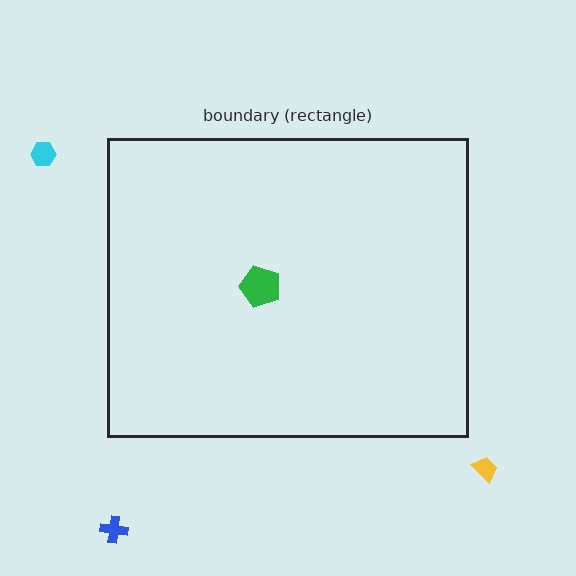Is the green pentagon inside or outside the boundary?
Inside.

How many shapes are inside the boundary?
1 inside, 3 outside.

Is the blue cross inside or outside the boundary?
Outside.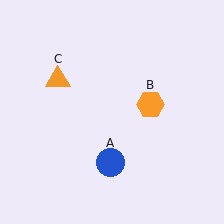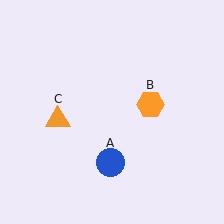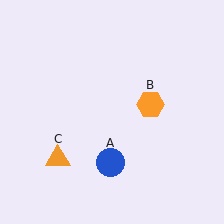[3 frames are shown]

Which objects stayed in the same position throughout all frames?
Blue circle (object A) and orange hexagon (object B) remained stationary.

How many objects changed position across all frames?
1 object changed position: orange triangle (object C).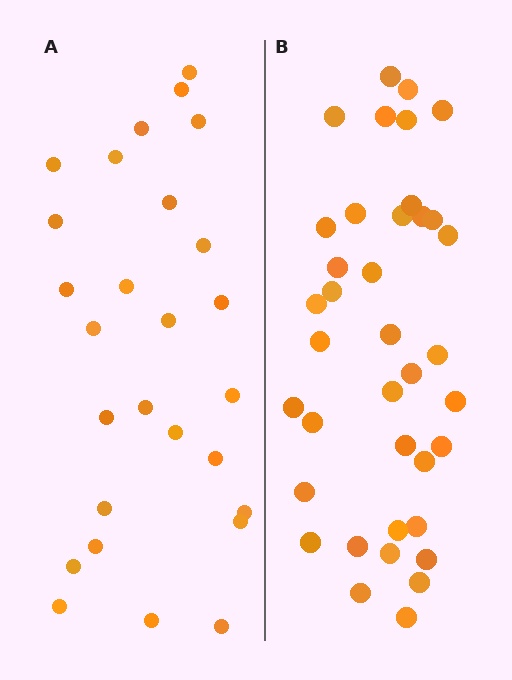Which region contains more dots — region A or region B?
Region B (the right region) has more dots.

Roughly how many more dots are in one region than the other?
Region B has roughly 12 or so more dots than region A.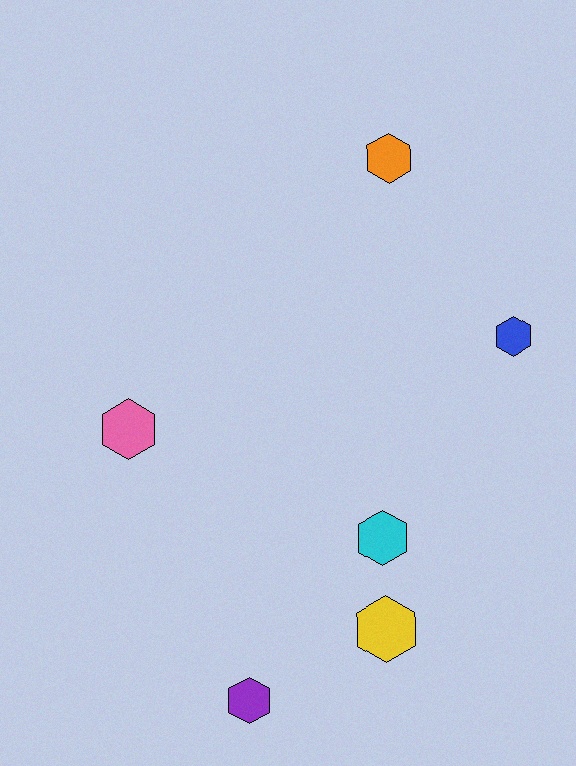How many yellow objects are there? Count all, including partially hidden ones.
There is 1 yellow object.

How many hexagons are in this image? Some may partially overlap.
There are 6 hexagons.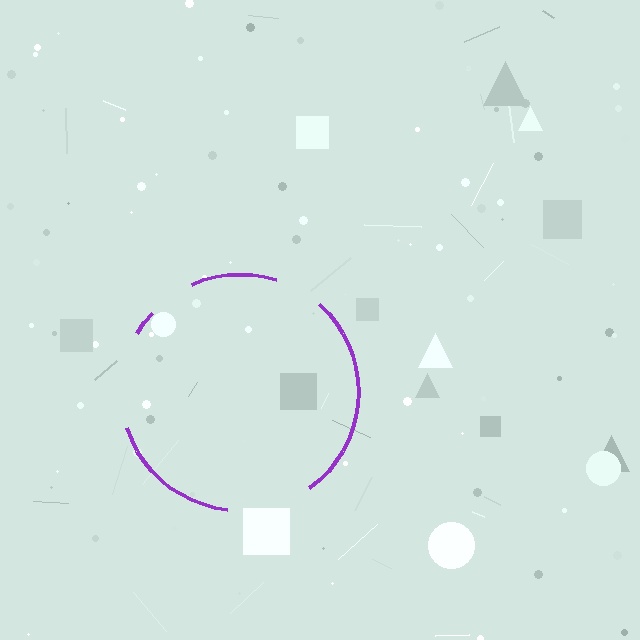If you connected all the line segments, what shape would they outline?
They would outline a circle.